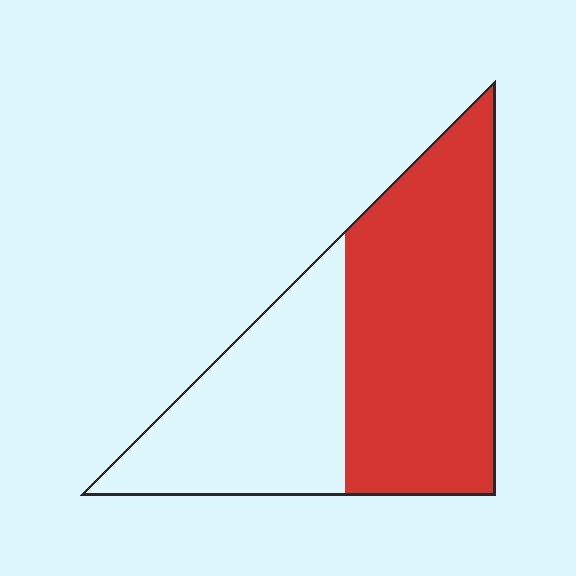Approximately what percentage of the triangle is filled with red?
Approximately 60%.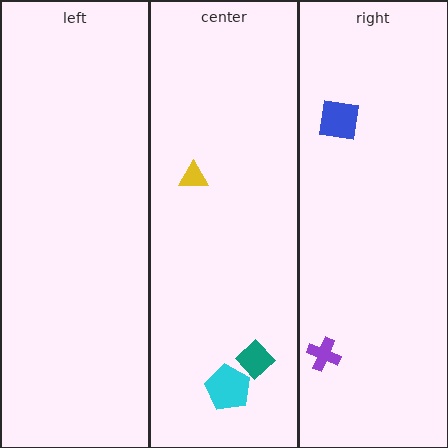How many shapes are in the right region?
2.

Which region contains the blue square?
The right region.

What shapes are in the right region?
The purple cross, the blue square.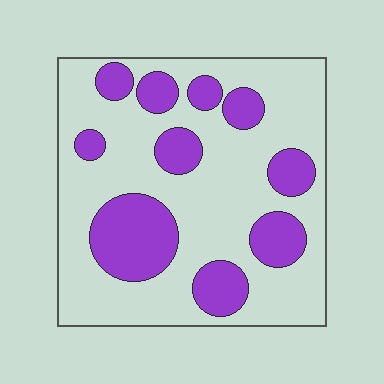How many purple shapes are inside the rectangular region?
10.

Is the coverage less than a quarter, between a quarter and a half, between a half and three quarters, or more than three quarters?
Between a quarter and a half.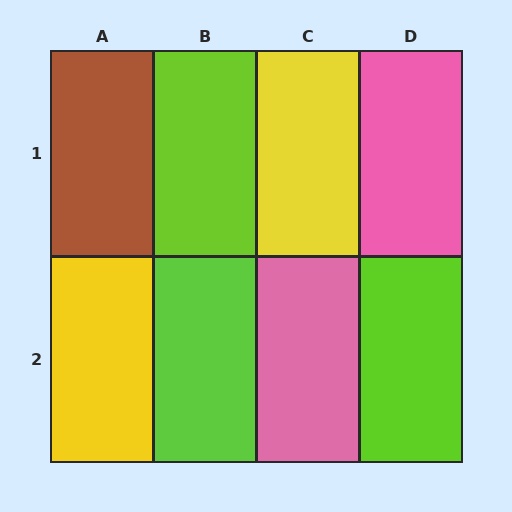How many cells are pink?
2 cells are pink.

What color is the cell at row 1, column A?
Brown.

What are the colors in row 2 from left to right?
Yellow, lime, pink, lime.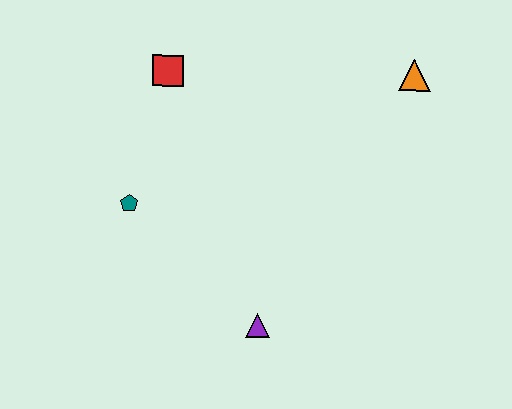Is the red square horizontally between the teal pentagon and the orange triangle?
Yes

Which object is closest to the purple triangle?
The teal pentagon is closest to the purple triangle.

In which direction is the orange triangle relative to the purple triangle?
The orange triangle is above the purple triangle.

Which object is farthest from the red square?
The purple triangle is farthest from the red square.